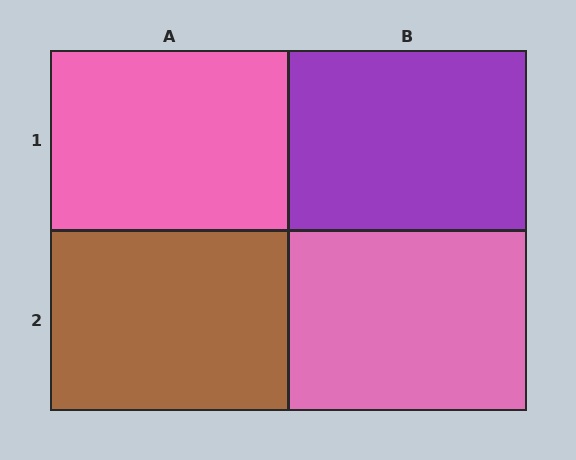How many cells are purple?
1 cell is purple.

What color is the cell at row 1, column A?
Pink.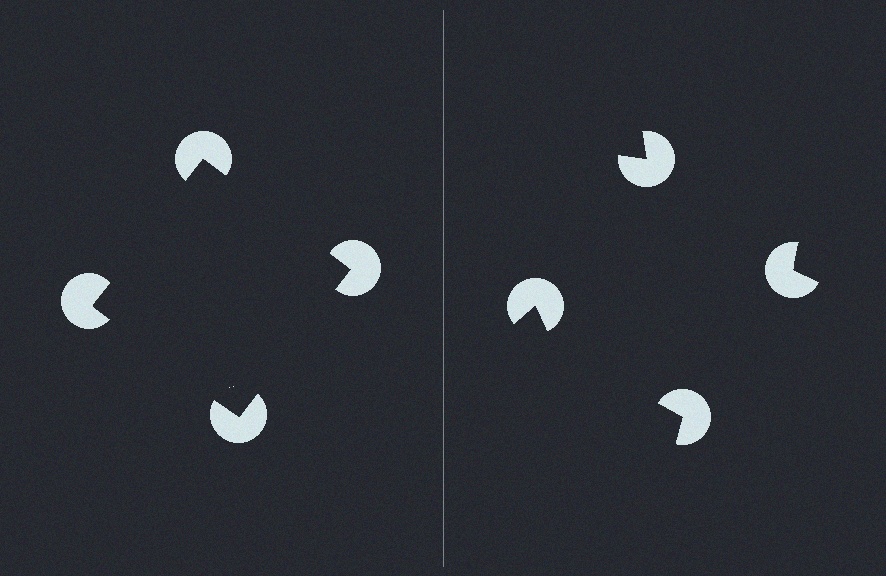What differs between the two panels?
The pac-man discs are positioned identically on both sides; only the wedge orientations differ. On the left they align to a square; on the right they are misaligned.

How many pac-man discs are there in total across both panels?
8 — 4 on each side.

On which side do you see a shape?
An illusory square appears on the left side. On the right side the wedge cuts are rotated, so no coherent shape forms.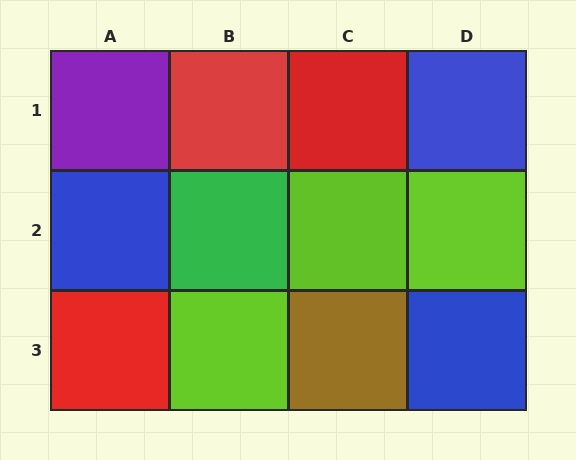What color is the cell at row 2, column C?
Lime.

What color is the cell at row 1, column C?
Red.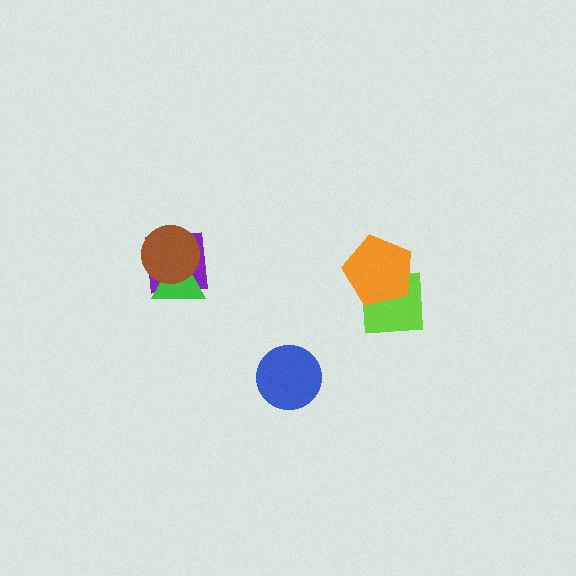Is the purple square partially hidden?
Yes, it is partially covered by another shape.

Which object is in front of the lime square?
The orange pentagon is in front of the lime square.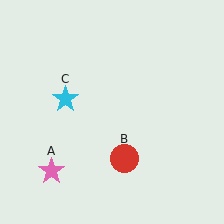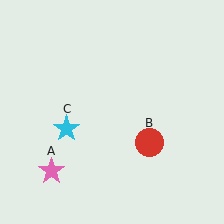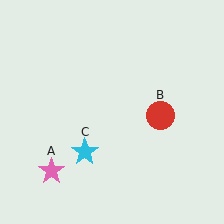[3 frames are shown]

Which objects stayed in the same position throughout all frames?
Pink star (object A) remained stationary.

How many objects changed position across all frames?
2 objects changed position: red circle (object B), cyan star (object C).